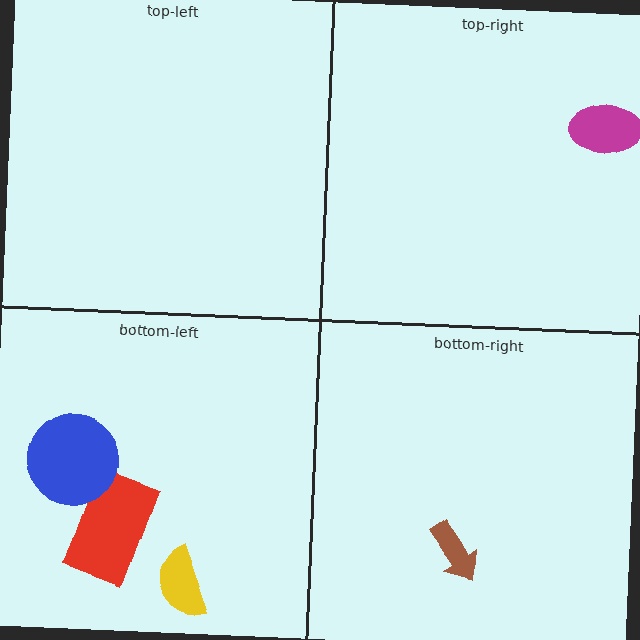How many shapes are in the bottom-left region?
3.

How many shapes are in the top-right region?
1.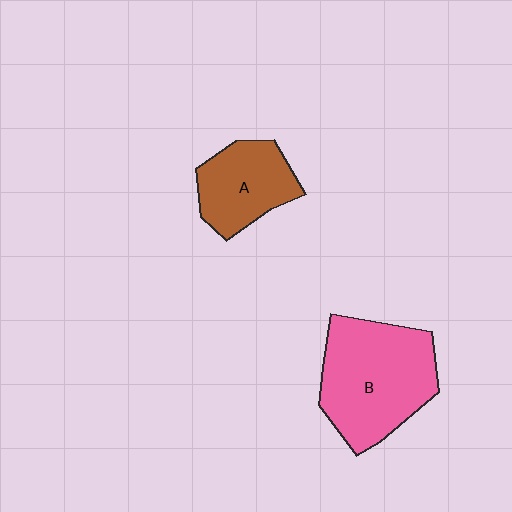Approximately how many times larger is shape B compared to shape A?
Approximately 1.7 times.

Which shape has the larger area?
Shape B (pink).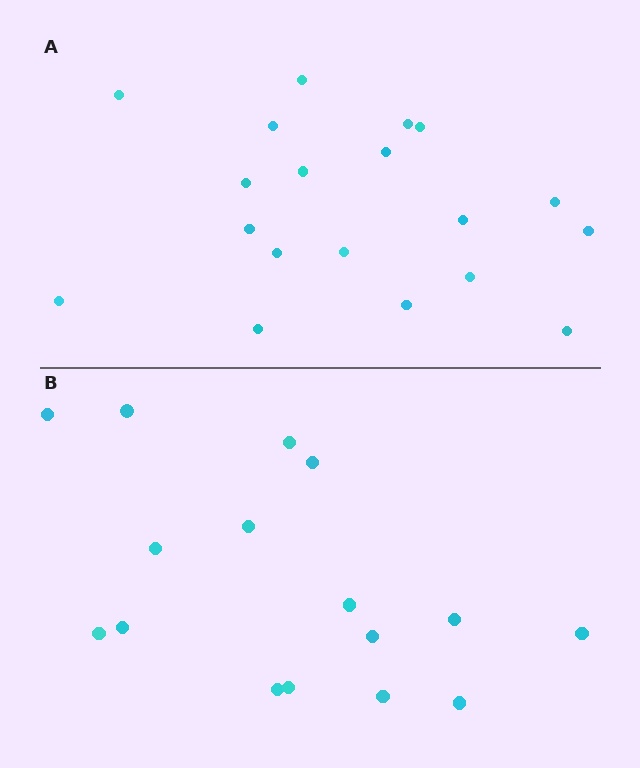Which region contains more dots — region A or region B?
Region A (the top region) has more dots.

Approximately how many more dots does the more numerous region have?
Region A has just a few more — roughly 2 or 3 more dots than region B.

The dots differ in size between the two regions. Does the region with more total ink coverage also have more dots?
No. Region B has more total ink coverage because its dots are larger, but region A actually contains more individual dots. Total area can be misleading — the number of items is what matters here.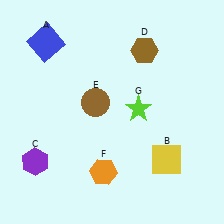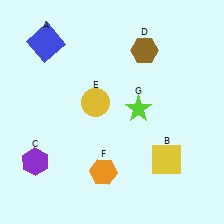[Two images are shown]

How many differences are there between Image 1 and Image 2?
There is 1 difference between the two images.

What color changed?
The circle (E) changed from brown in Image 1 to yellow in Image 2.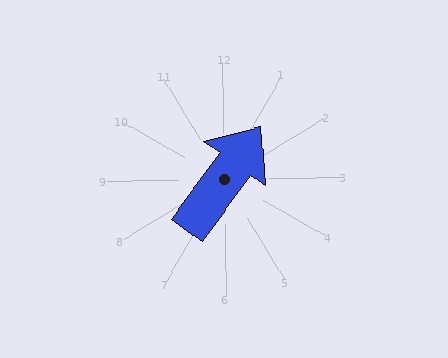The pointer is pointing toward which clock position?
Roughly 1 o'clock.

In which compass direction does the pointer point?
Northeast.